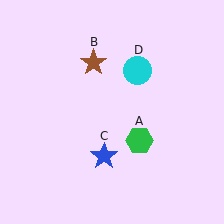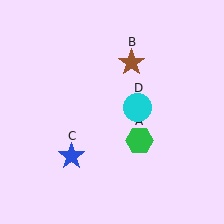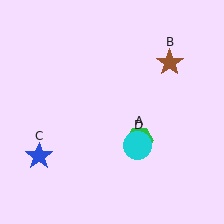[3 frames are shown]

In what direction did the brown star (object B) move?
The brown star (object B) moved right.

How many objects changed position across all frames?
3 objects changed position: brown star (object B), blue star (object C), cyan circle (object D).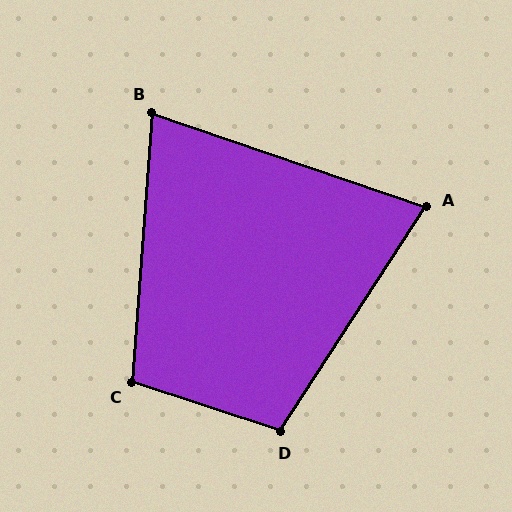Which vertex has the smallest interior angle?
B, at approximately 75 degrees.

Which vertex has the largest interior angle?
D, at approximately 105 degrees.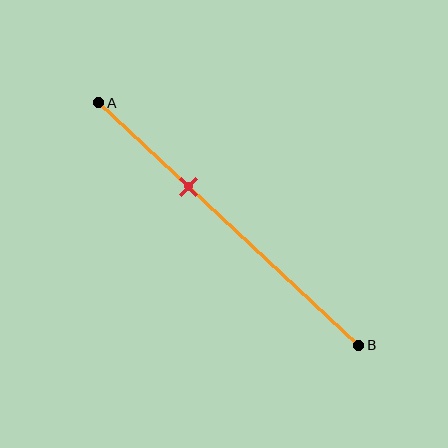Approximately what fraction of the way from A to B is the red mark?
The red mark is approximately 35% of the way from A to B.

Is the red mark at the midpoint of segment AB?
No, the mark is at about 35% from A, not at the 50% midpoint.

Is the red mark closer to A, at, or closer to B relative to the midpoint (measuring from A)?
The red mark is closer to point A than the midpoint of segment AB.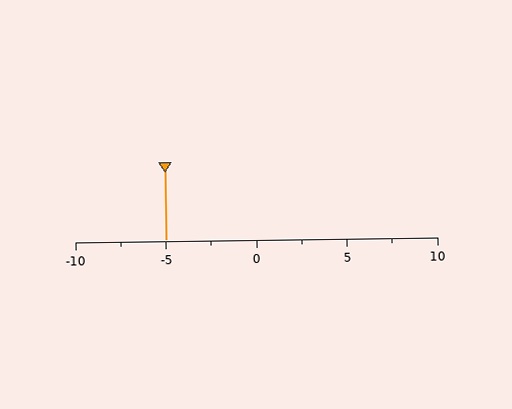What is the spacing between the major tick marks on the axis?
The major ticks are spaced 5 apart.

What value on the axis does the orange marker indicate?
The marker indicates approximately -5.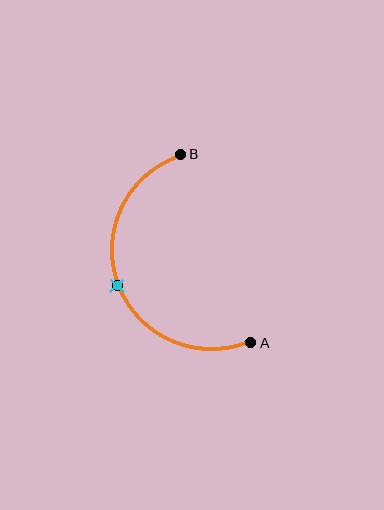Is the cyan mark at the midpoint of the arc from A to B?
Yes. The cyan mark lies on the arc at equal arc-length from both A and B — it is the arc midpoint.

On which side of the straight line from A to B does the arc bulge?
The arc bulges to the left of the straight line connecting A and B.